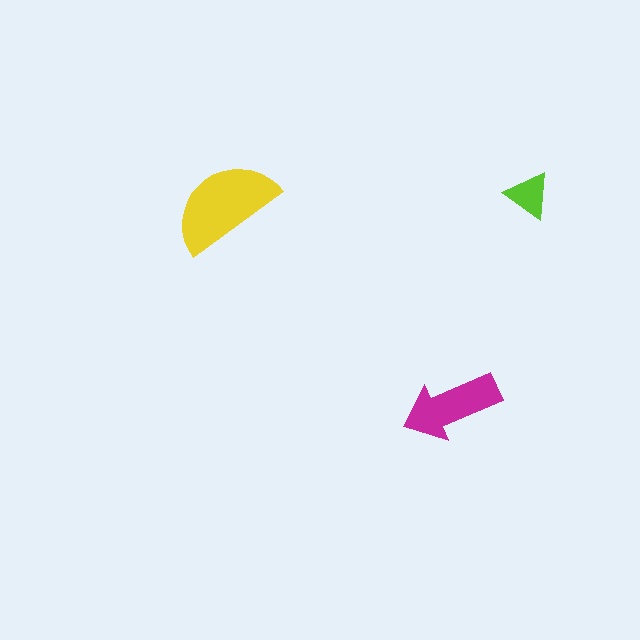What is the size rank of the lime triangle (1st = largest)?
3rd.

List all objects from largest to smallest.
The yellow semicircle, the magenta arrow, the lime triangle.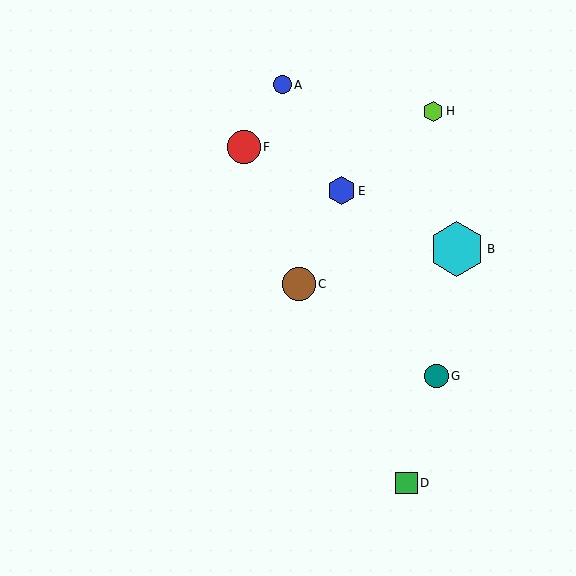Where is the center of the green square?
The center of the green square is at (406, 483).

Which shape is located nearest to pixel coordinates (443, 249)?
The cyan hexagon (labeled B) at (457, 249) is nearest to that location.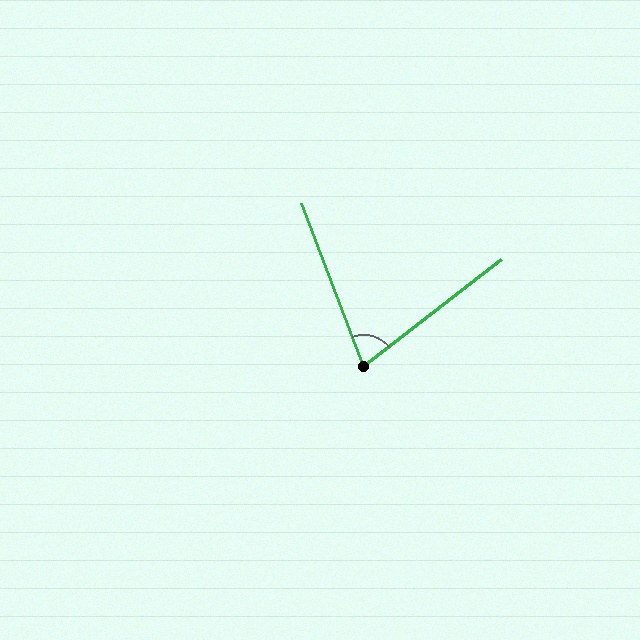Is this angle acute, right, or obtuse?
It is acute.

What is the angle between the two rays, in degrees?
Approximately 73 degrees.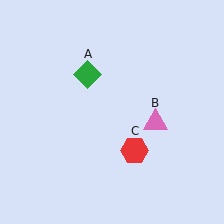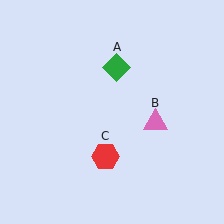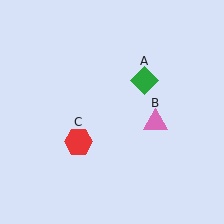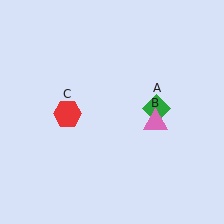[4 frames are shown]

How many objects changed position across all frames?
2 objects changed position: green diamond (object A), red hexagon (object C).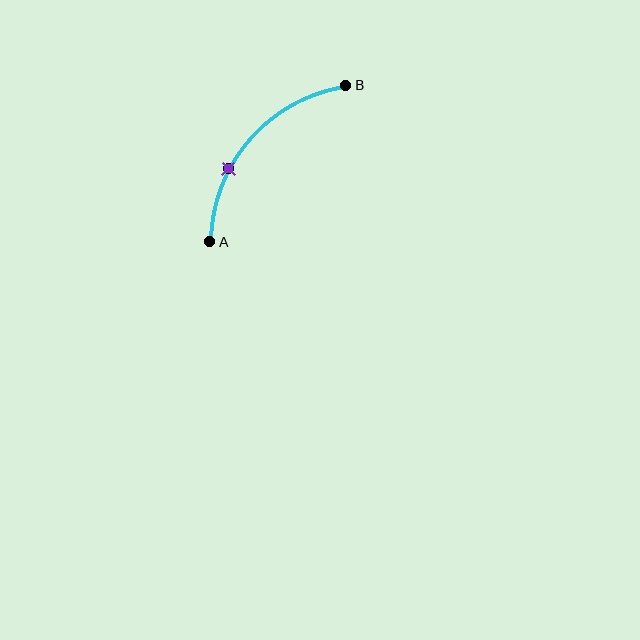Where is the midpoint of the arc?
The arc midpoint is the point on the curve farthest from the straight line joining A and B. It sits above and to the left of that line.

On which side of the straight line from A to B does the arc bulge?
The arc bulges above and to the left of the straight line connecting A and B.